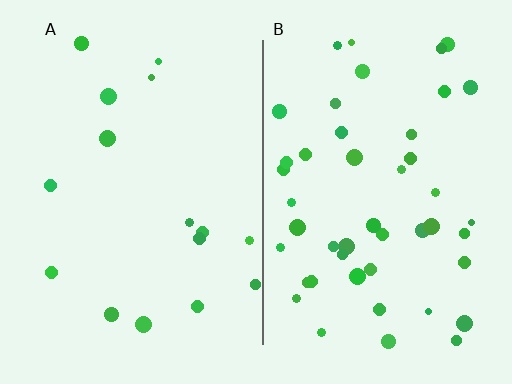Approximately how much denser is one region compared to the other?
Approximately 3.0× — region B over region A.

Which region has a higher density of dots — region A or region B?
B (the right).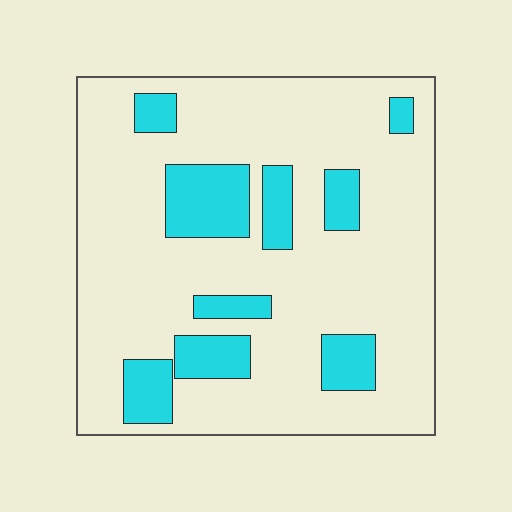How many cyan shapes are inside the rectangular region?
9.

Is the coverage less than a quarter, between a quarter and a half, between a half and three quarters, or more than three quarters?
Less than a quarter.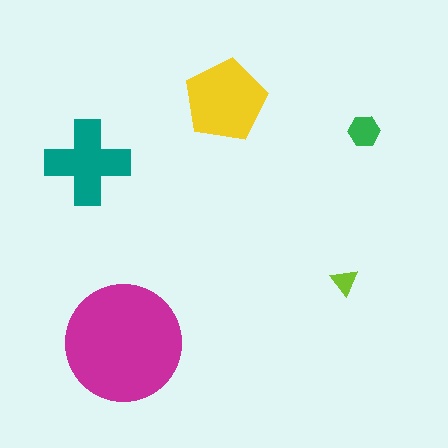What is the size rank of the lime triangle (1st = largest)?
5th.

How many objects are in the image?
There are 5 objects in the image.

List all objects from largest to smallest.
The magenta circle, the yellow pentagon, the teal cross, the green hexagon, the lime triangle.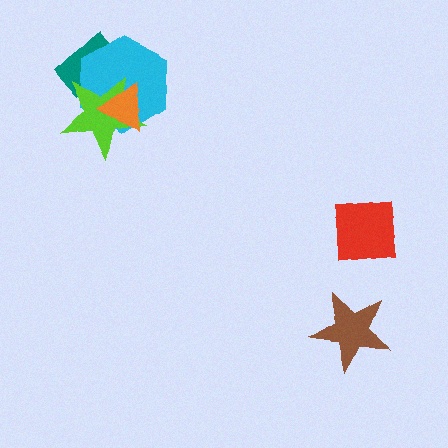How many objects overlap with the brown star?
0 objects overlap with the brown star.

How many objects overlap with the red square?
0 objects overlap with the red square.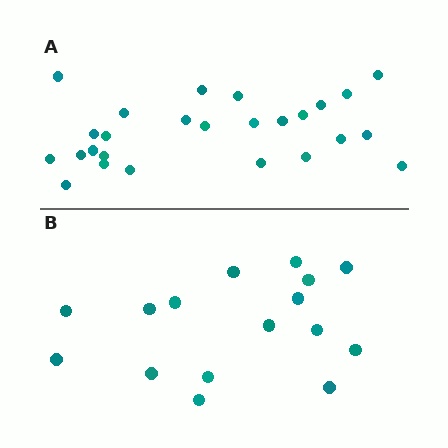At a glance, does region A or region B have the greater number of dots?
Region A (the top region) has more dots.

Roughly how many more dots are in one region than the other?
Region A has roughly 10 or so more dots than region B.